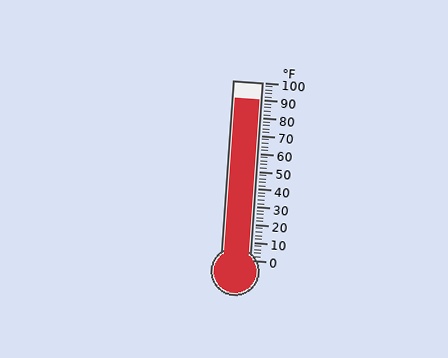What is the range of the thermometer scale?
The thermometer scale ranges from 0°F to 100°F.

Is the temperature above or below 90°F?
The temperature is at 90°F.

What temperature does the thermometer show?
The thermometer shows approximately 90°F.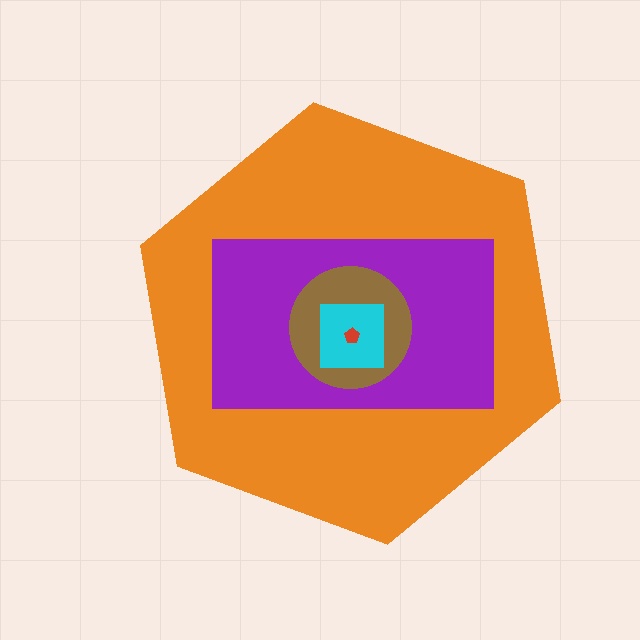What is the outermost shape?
The orange hexagon.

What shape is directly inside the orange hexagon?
The purple rectangle.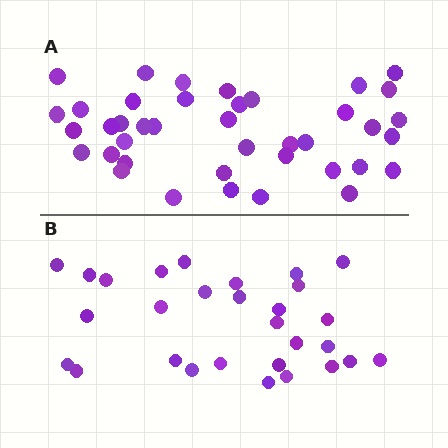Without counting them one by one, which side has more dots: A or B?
Region A (the top region) has more dots.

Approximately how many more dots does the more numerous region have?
Region A has roughly 12 or so more dots than region B.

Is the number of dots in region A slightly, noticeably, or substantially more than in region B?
Region A has noticeably more, but not dramatically so. The ratio is roughly 1.4 to 1.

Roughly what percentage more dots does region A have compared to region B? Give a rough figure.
About 40% more.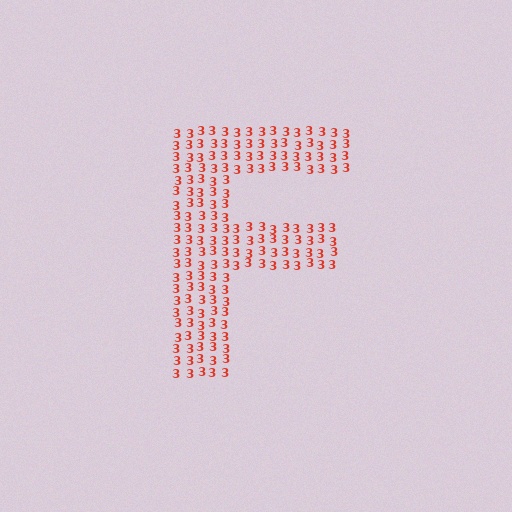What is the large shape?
The large shape is the letter F.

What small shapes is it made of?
It is made of small digit 3's.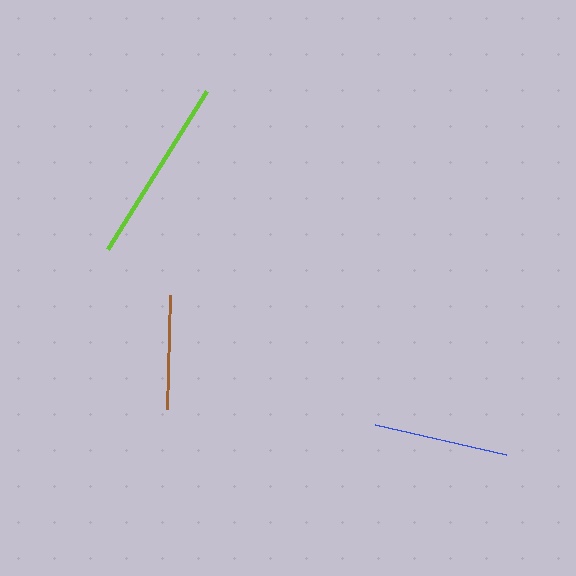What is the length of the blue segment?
The blue segment is approximately 134 pixels long.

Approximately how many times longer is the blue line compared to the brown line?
The blue line is approximately 1.2 times the length of the brown line.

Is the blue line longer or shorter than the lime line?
The lime line is longer than the blue line.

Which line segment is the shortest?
The brown line is the shortest at approximately 114 pixels.